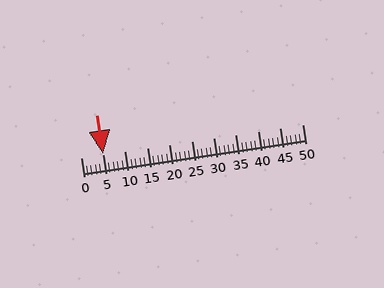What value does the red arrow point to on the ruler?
The red arrow points to approximately 5.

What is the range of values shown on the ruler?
The ruler shows values from 0 to 50.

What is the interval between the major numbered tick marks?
The major tick marks are spaced 5 units apart.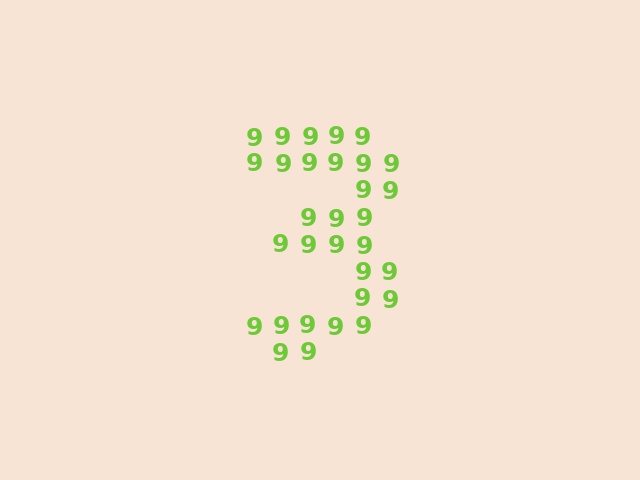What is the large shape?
The large shape is the digit 3.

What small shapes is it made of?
It is made of small digit 9's.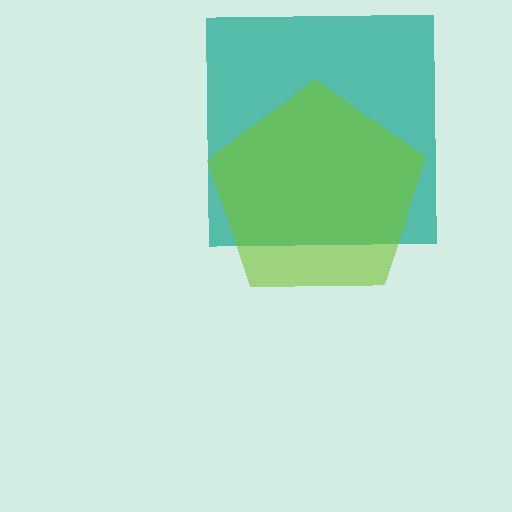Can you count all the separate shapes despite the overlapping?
Yes, there are 2 separate shapes.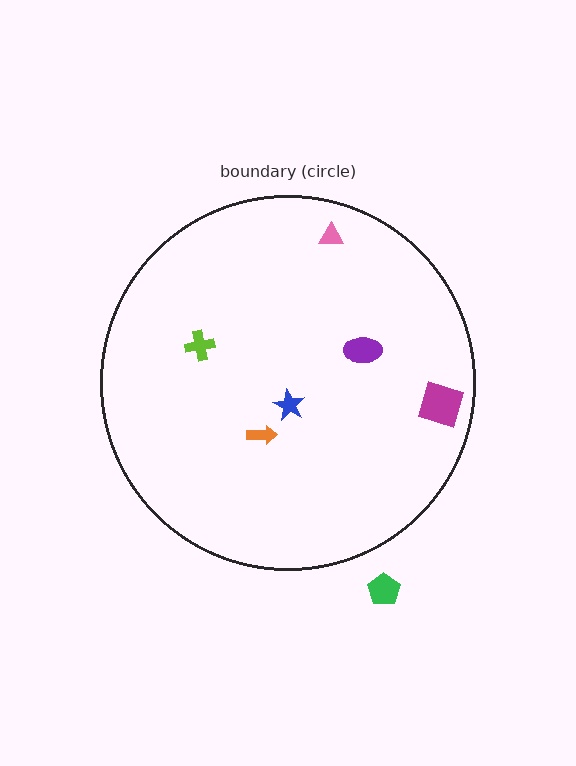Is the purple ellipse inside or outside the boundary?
Inside.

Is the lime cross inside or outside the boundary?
Inside.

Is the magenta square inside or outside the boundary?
Inside.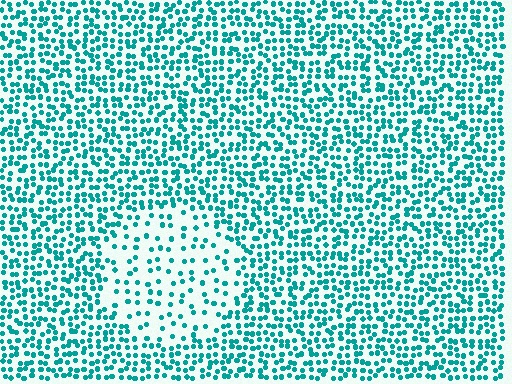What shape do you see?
I see a circle.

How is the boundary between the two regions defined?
The boundary is defined by a change in element density (approximately 2.3x ratio). All elements are the same color, size, and shape.